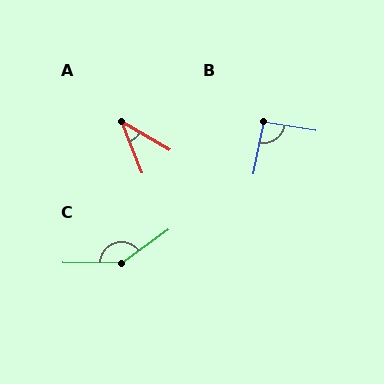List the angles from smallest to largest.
A (37°), B (93°), C (144°).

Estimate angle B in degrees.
Approximately 93 degrees.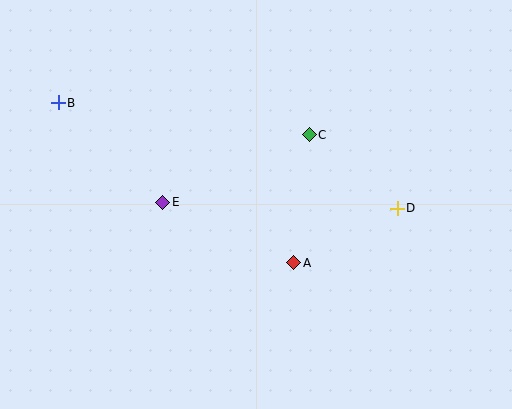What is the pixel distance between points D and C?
The distance between D and C is 114 pixels.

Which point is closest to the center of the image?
Point A at (294, 263) is closest to the center.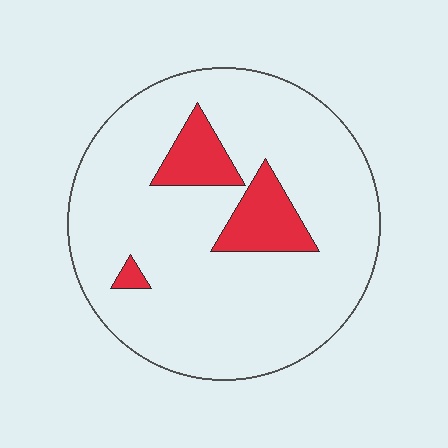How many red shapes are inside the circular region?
3.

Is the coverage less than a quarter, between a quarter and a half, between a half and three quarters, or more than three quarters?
Less than a quarter.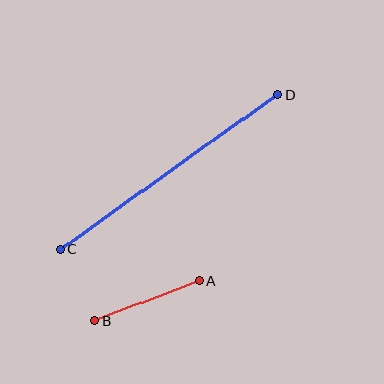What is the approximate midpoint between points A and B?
The midpoint is at approximately (147, 301) pixels.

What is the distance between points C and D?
The distance is approximately 266 pixels.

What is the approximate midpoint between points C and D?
The midpoint is at approximately (169, 172) pixels.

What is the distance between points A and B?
The distance is approximately 112 pixels.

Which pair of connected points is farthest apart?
Points C and D are farthest apart.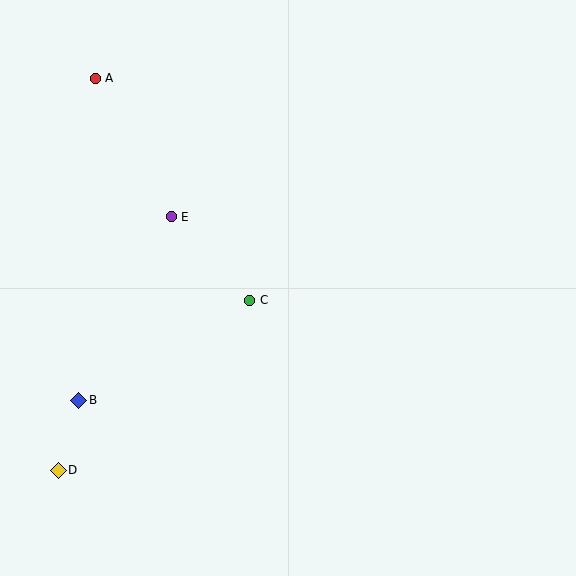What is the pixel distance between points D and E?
The distance between D and E is 278 pixels.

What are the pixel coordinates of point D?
Point D is at (58, 470).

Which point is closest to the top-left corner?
Point A is closest to the top-left corner.